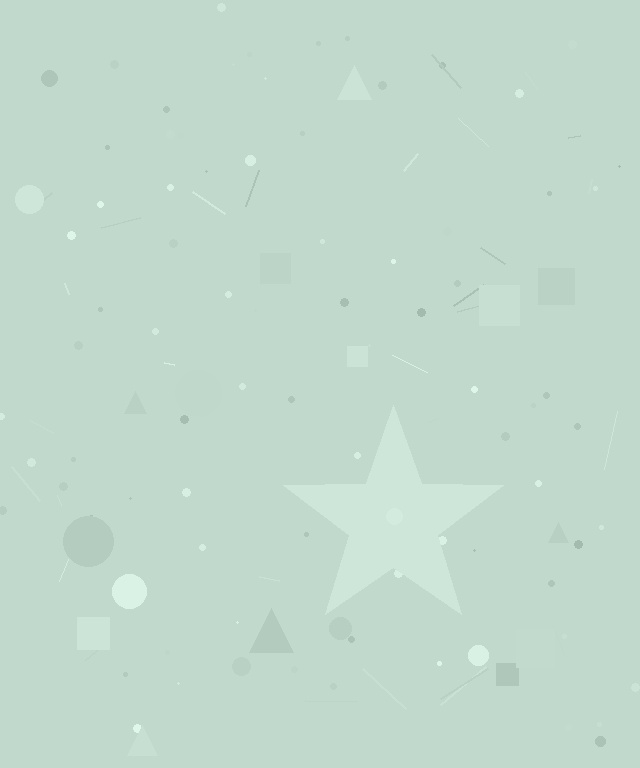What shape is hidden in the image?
A star is hidden in the image.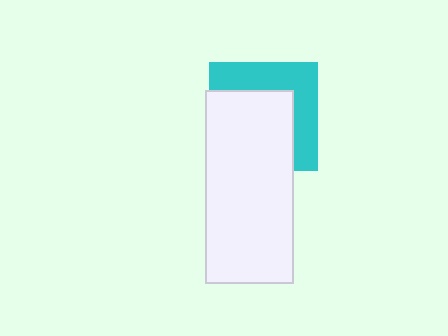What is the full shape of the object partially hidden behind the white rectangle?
The partially hidden object is a cyan square.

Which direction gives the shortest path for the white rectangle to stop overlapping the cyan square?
Moving toward the lower-left gives the shortest separation.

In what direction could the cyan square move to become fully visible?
The cyan square could move toward the upper-right. That would shift it out from behind the white rectangle entirely.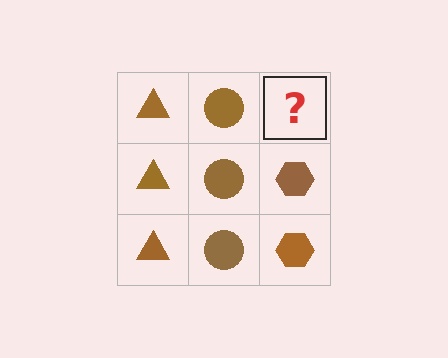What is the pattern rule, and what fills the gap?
The rule is that each column has a consistent shape. The gap should be filled with a brown hexagon.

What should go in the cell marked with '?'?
The missing cell should contain a brown hexagon.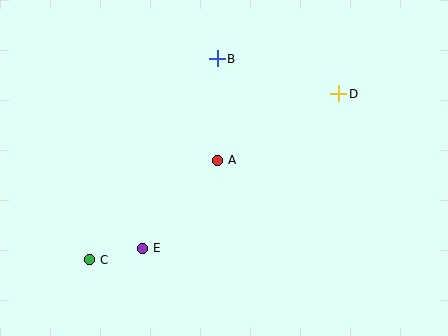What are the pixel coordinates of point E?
Point E is at (143, 248).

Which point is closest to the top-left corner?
Point B is closest to the top-left corner.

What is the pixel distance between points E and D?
The distance between E and D is 249 pixels.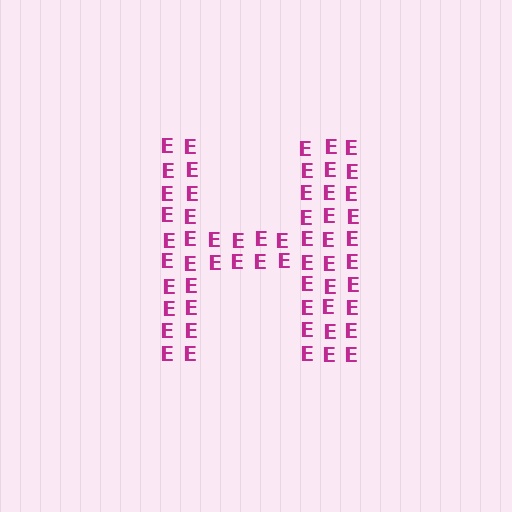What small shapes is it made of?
It is made of small letter E's.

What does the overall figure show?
The overall figure shows the letter H.